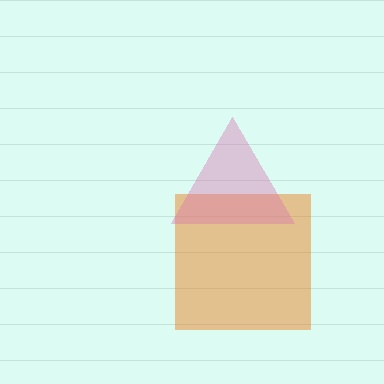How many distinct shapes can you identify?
There are 2 distinct shapes: an orange square, a pink triangle.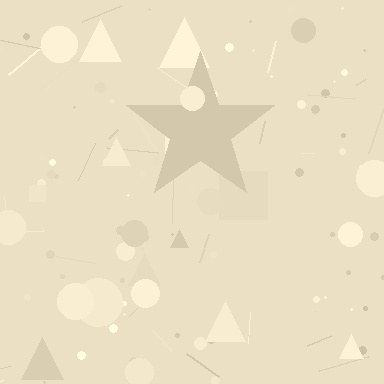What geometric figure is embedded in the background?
A star is embedded in the background.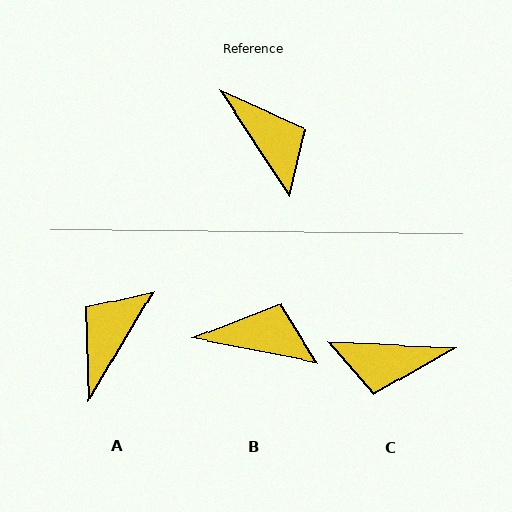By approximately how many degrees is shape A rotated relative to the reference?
Approximately 116 degrees counter-clockwise.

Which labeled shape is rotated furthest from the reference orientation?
C, about 126 degrees away.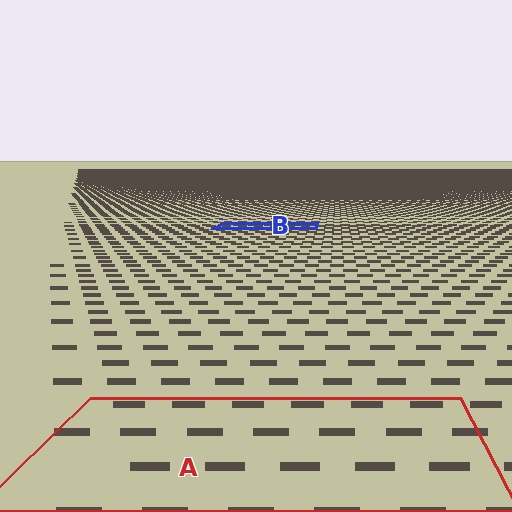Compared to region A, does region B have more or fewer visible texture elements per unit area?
Region B has more texture elements per unit area — they are packed more densely because it is farther away.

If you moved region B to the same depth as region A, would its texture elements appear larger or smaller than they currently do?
They would appear larger. At a closer depth, the same texture elements are projected at a bigger on-screen size.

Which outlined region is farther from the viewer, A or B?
Region B is farther from the viewer — the texture elements inside it appear smaller and more densely packed.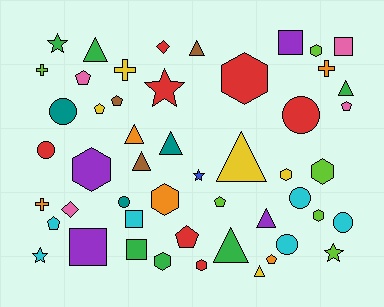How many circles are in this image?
There are 7 circles.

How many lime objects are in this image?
There are 6 lime objects.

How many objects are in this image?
There are 50 objects.